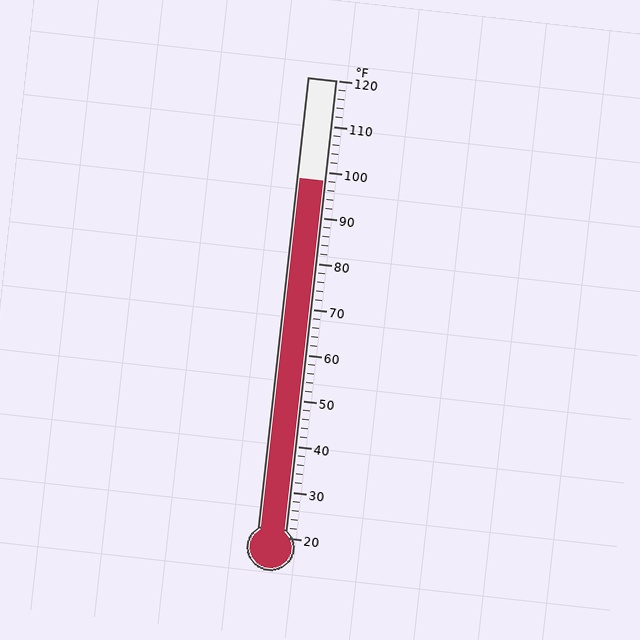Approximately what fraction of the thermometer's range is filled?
The thermometer is filled to approximately 80% of its range.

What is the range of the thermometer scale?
The thermometer scale ranges from 20°F to 120°F.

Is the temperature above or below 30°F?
The temperature is above 30°F.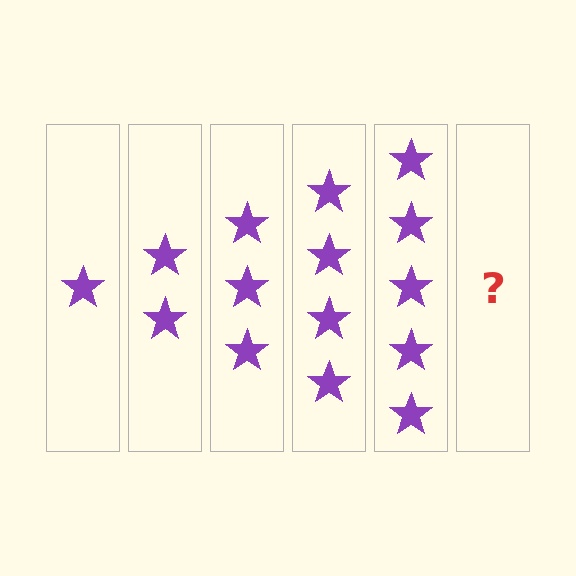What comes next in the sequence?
The next element should be 6 stars.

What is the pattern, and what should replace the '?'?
The pattern is that each step adds one more star. The '?' should be 6 stars.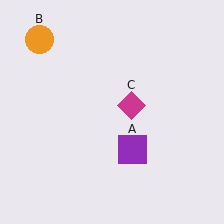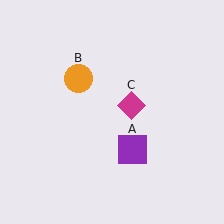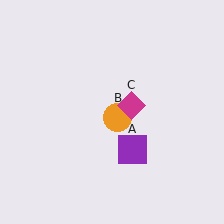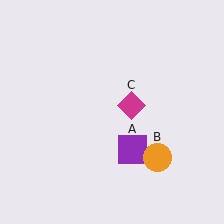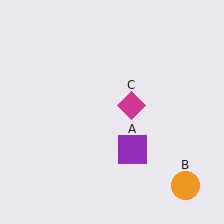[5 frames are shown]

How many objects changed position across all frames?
1 object changed position: orange circle (object B).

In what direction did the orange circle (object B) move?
The orange circle (object B) moved down and to the right.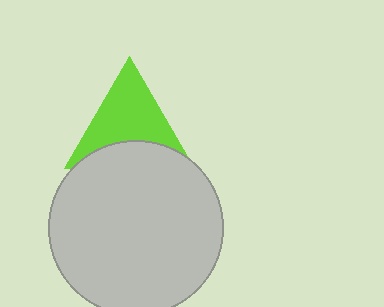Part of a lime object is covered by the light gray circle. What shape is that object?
It is a triangle.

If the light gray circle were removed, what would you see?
You would see the complete lime triangle.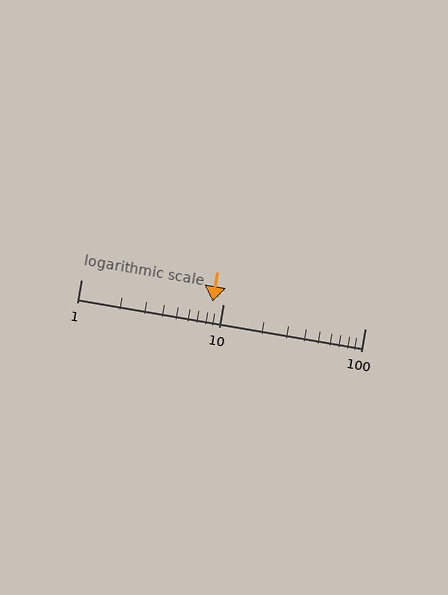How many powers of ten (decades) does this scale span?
The scale spans 2 decades, from 1 to 100.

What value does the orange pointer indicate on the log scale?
The pointer indicates approximately 8.5.